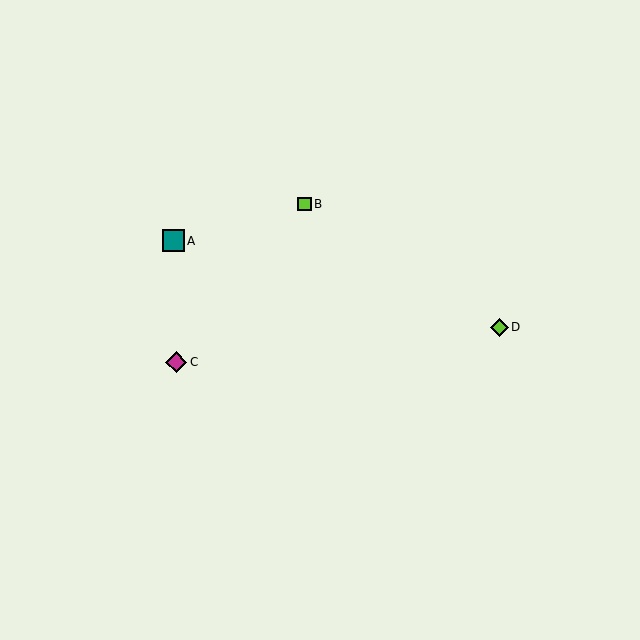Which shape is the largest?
The teal square (labeled A) is the largest.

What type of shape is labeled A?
Shape A is a teal square.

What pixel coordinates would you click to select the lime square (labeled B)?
Click at (304, 204) to select the lime square B.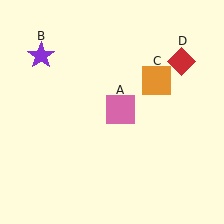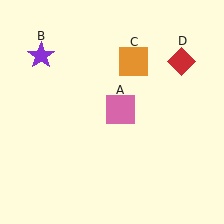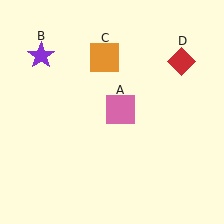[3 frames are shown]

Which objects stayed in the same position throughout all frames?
Pink square (object A) and purple star (object B) and red diamond (object D) remained stationary.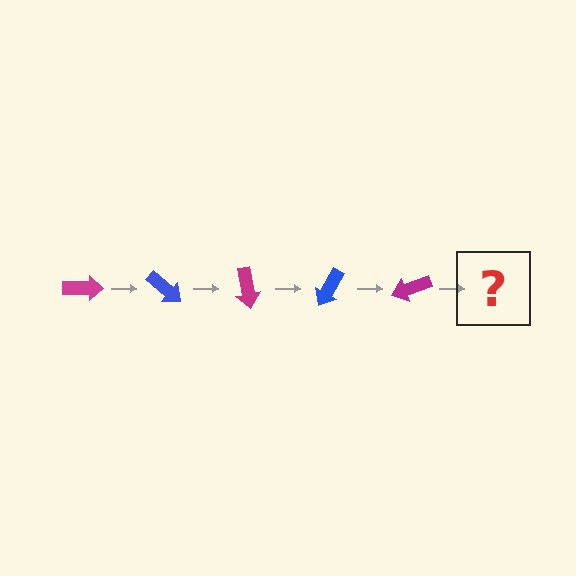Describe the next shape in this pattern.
It should be a blue arrow, rotated 200 degrees from the start.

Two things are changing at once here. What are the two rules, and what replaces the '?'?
The two rules are that it rotates 40 degrees each step and the color cycles through magenta and blue. The '?' should be a blue arrow, rotated 200 degrees from the start.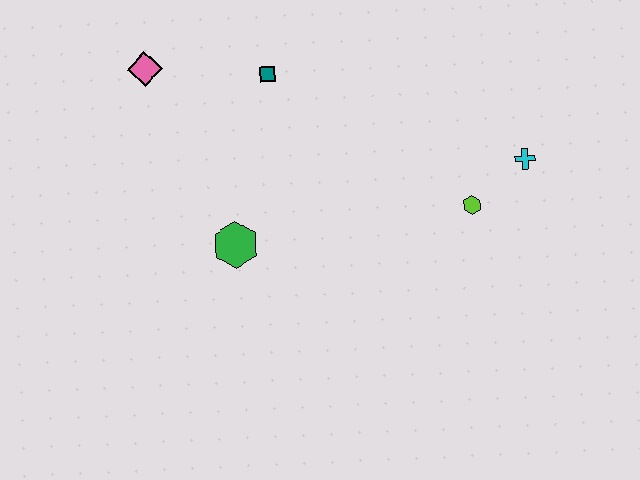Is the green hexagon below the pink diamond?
Yes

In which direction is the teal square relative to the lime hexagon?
The teal square is to the left of the lime hexagon.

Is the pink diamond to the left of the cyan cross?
Yes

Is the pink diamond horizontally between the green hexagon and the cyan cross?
No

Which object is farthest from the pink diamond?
The cyan cross is farthest from the pink diamond.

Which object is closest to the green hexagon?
The teal square is closest to the green hexagon.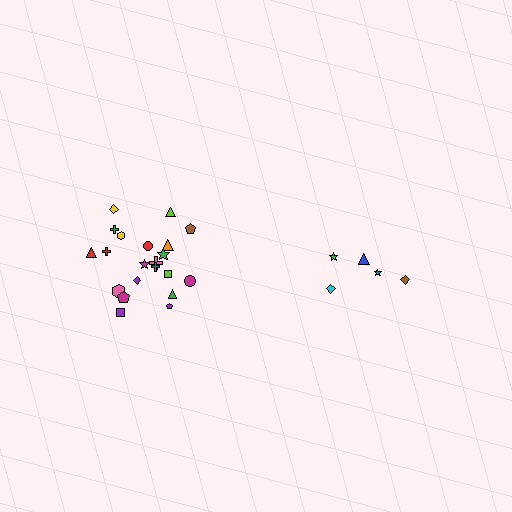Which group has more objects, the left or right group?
The left group.